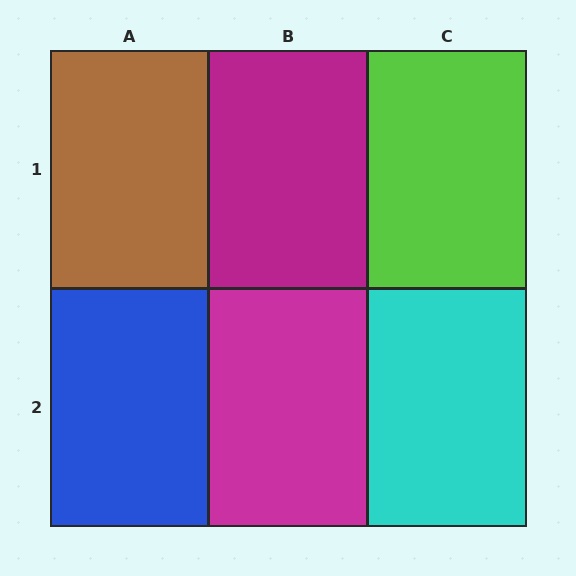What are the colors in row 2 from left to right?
Blue, magenta, cyan.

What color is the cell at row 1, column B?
Magenta.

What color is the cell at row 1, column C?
Lime.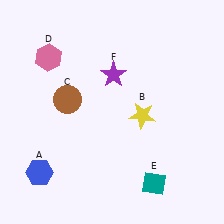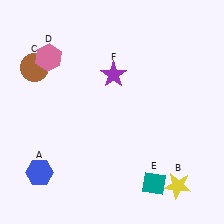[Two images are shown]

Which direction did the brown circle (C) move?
The brown circle (C) moved left.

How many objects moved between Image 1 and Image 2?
2 objects moved between the two images.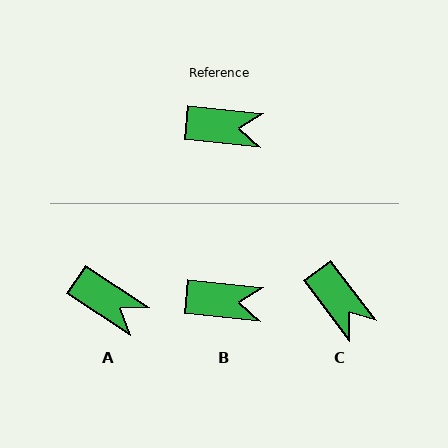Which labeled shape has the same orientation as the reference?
B.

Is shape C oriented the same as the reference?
No, it is off by about 47 degrees.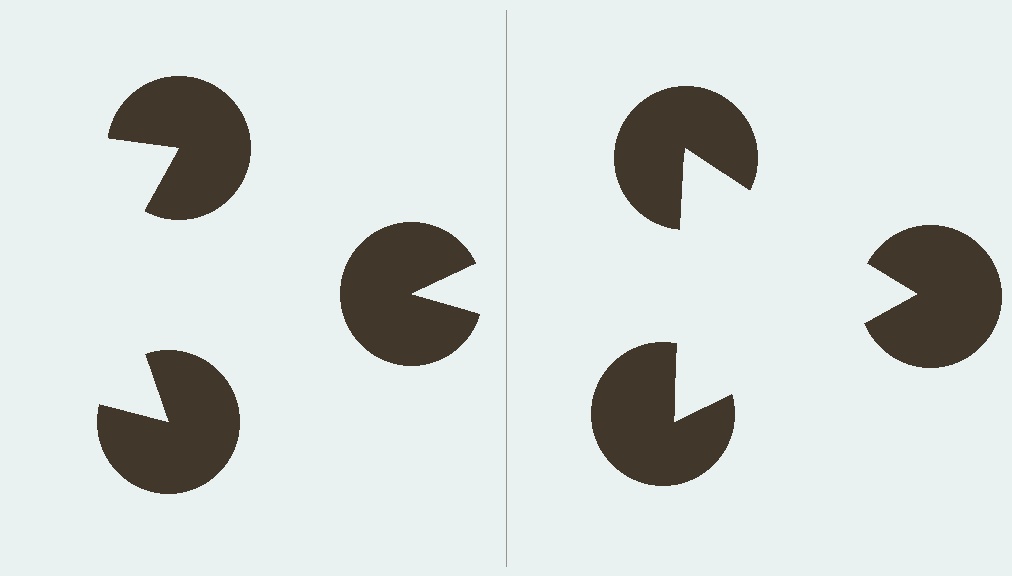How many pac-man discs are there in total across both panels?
6 — 3 on each side.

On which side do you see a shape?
An illusory triangle appears on the right side. On the left side the wedge cuts are rotated, so no coherent shape forms.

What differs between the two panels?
The pac-man discs are positioned identically on both sides; only the wedge orientations differ. On the right they align to a triangle; on the left they are misaligned.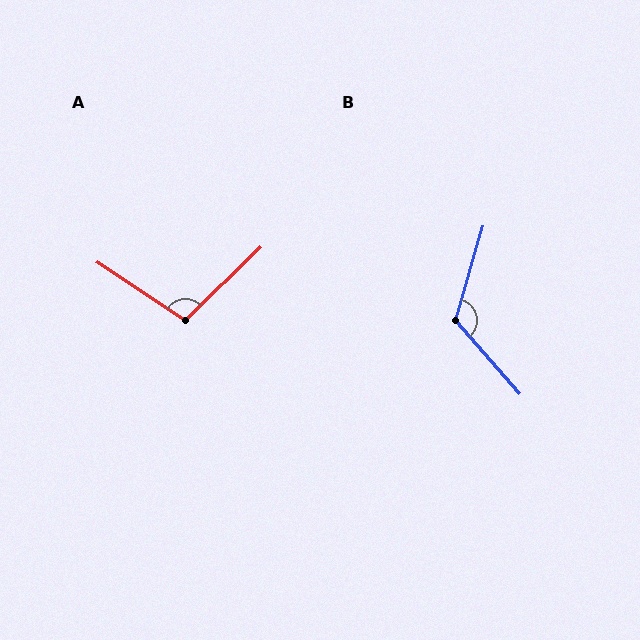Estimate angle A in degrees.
Approximately 102 degrees.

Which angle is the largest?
B, at approximately 123 degrees.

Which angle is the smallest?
A, at approximately 102 degrees.